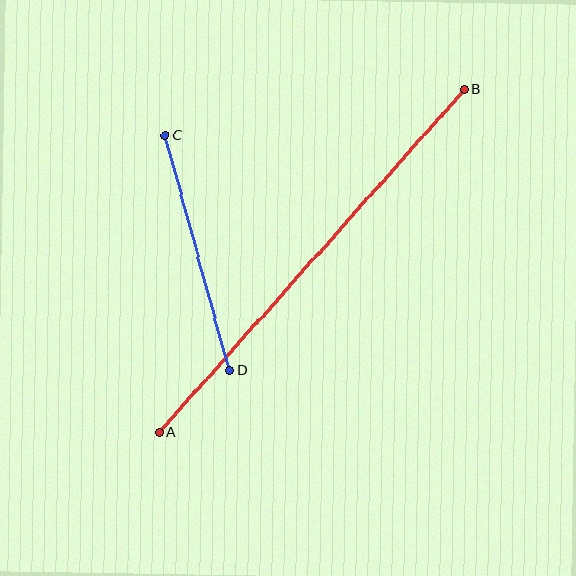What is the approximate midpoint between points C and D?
The midpoint is at approximately (197, 253) pixels.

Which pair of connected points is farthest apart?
Points A and B are farthest apart.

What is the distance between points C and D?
The distance is approximately 244 pixels.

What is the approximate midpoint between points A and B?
The midpoint is at approximately (312, 261) pixels.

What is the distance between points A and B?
The distance is approximately 459 pixels.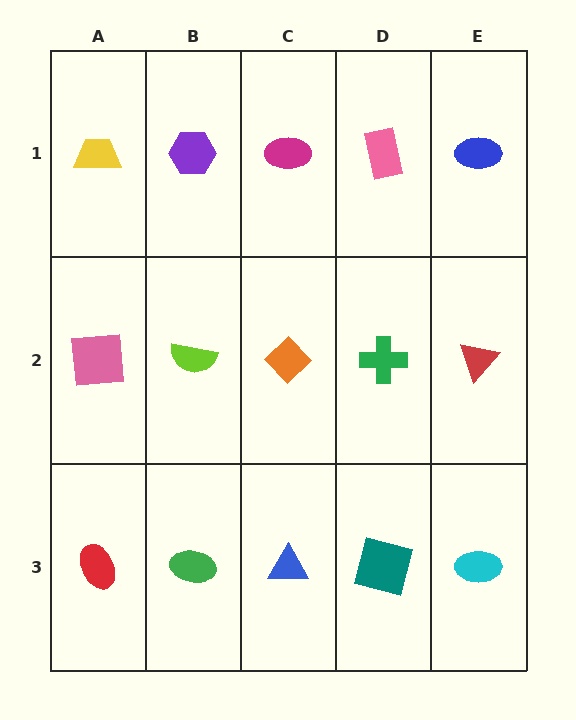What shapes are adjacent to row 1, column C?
An orange diamond (row 2, column C), a purple hexagon (row 1, column B), a pink rectangle (row 1, column D).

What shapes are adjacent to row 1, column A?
A pink square (row 2, column A), a purple hexagon (row 1, column B).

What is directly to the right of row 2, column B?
An orange diamond.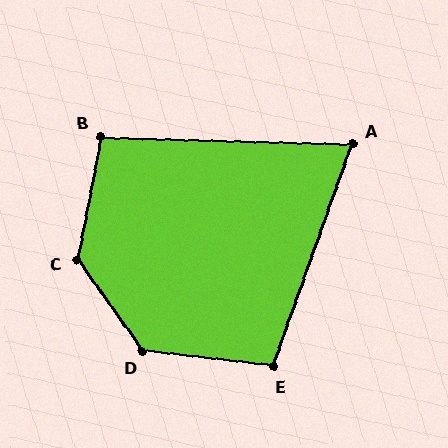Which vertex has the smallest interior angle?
A, at approximately 72 degrees.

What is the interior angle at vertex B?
Approximately 99 degrees (obtuse).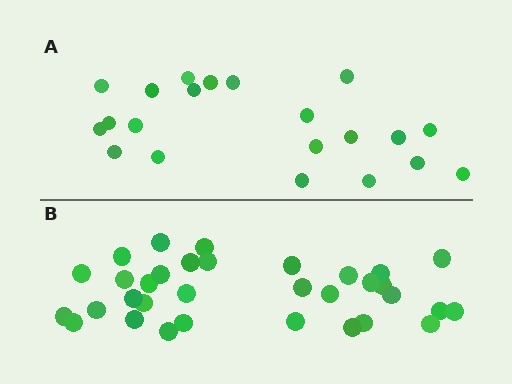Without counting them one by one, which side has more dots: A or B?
Region B (the bottom region) has more dots.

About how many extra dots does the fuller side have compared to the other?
Region B has roughly 12 or so more dots than region A.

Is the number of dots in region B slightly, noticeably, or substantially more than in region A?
Region B has substantially more. The ratio is roughly 1.6 to 1.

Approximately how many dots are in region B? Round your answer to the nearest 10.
About 30 dots. (The exact count is 33, which rounds to 30.)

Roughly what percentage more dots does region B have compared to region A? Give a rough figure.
About 55% more.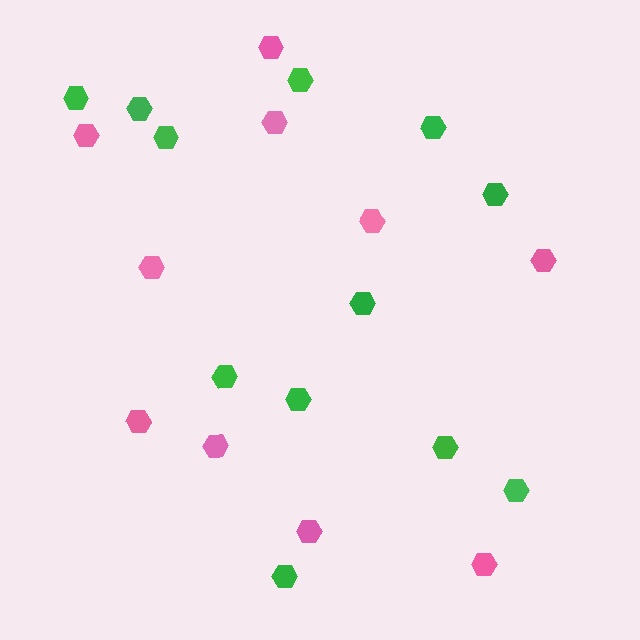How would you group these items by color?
There are 2 groups: one group of pink hexagons (10) and one group of green hexagons (12).